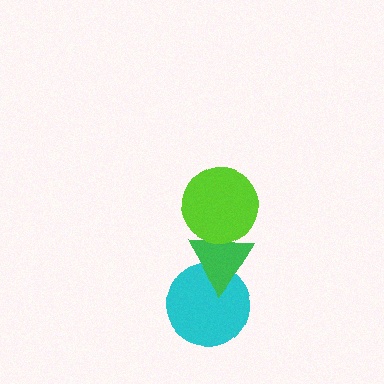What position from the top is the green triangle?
The green triangle is 2nd from the top.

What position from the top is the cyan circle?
The cyan circle is 3rd from the top.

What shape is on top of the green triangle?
The lime circle is on top of the green triangle.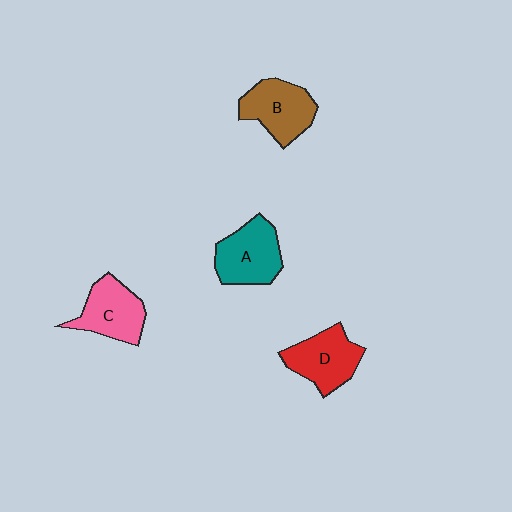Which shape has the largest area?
Shape A (teal).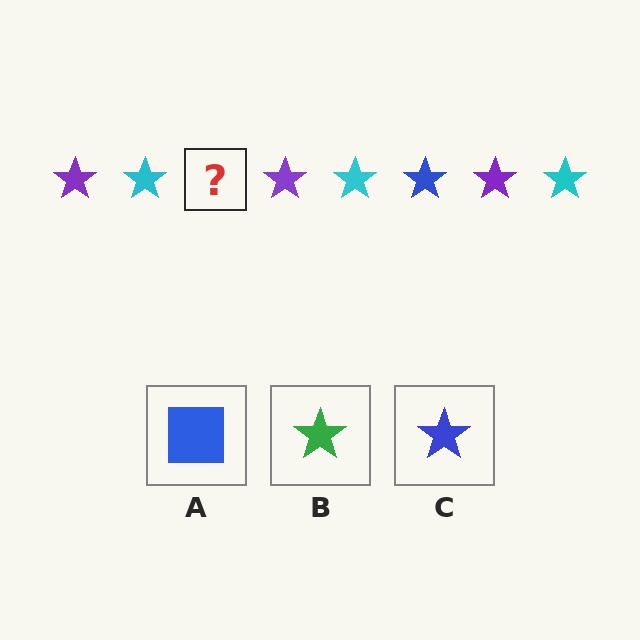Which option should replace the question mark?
Option C.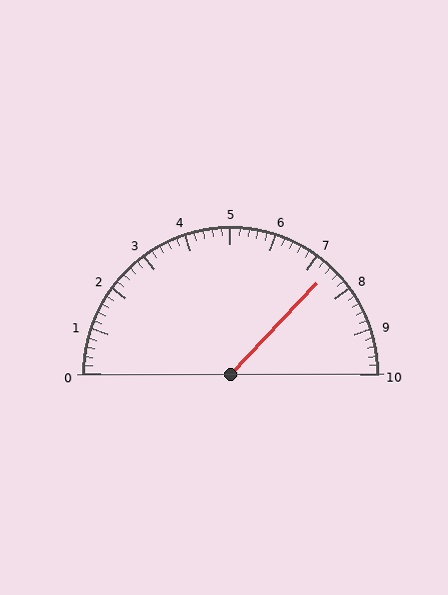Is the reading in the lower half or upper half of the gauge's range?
The reading is in the upper half of the range (0 to 10).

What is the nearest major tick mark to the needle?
The nearest major tick mark is 7.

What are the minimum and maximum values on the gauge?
The gauge ranges from 0 to 10.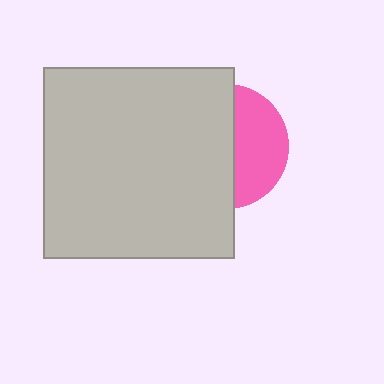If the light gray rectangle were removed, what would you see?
You would see the complete pink circle.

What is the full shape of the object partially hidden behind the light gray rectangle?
The partially hidden object is a pink circle.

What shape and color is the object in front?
The object in front is a light gray rectangle.